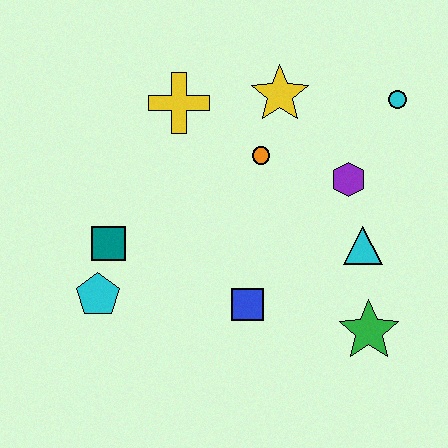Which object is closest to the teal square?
The cyan pentagon is closest to the teal square.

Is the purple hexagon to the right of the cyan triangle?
No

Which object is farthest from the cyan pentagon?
The cyan circle is farthest from the cyan pentagon.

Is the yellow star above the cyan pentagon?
Yes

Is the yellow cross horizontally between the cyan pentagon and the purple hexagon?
Yes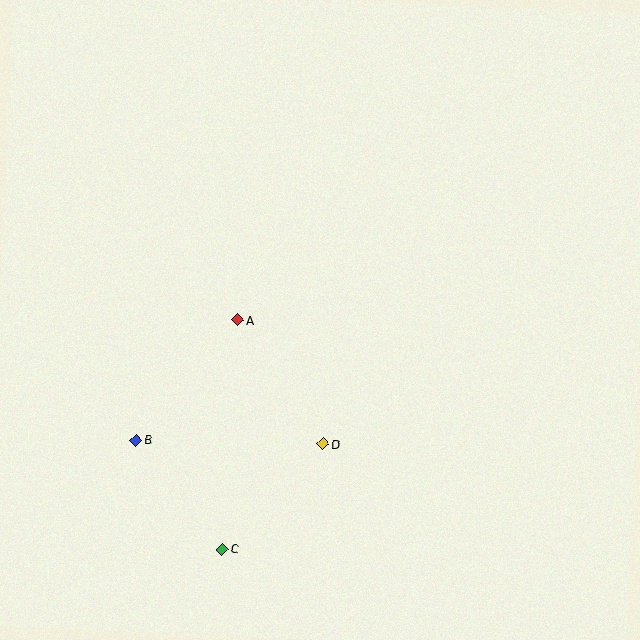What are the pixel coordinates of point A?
Point A is at (238, 320).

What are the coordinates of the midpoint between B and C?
The midpoint between B and C is at (179, 494).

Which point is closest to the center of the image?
Point A at (238, 320) is closest to the center.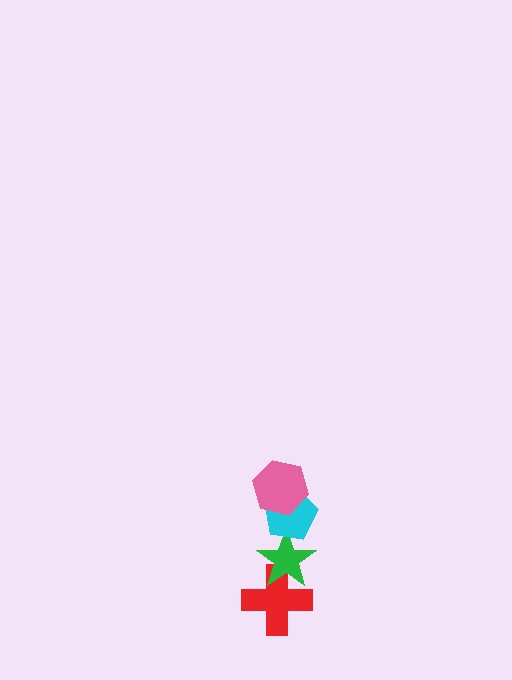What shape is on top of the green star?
The cyan pentagon is on top of the green star.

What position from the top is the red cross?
The red cross is 4th from the top.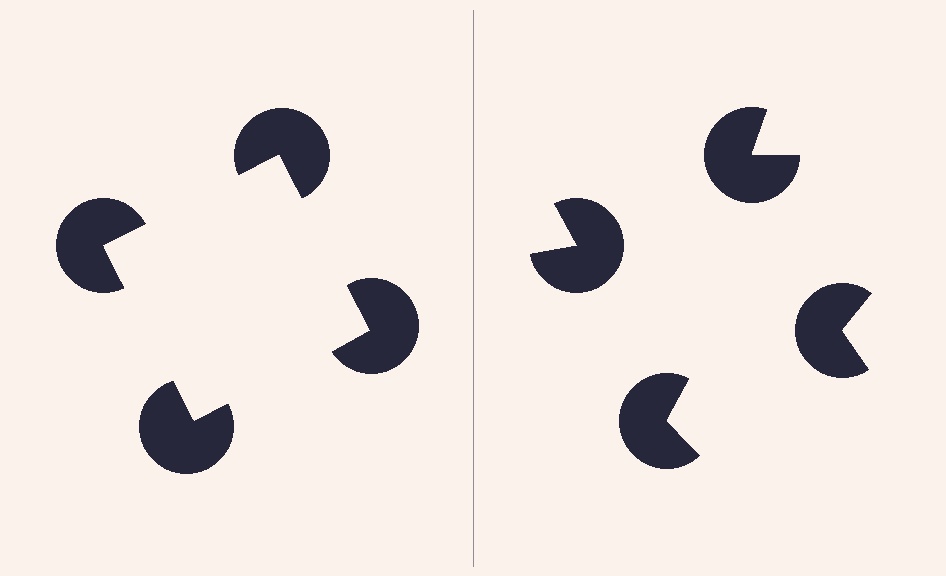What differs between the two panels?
The pac-man discs are positioned identically on both sides; only the wedge orientations differ. On the left they align to a square; on the right they are misaligned.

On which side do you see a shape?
An illusory square appears on the left side. On the right side the wedge cuts are rotated, so no coherent shape forms.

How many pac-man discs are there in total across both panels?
8 — 4 on each side.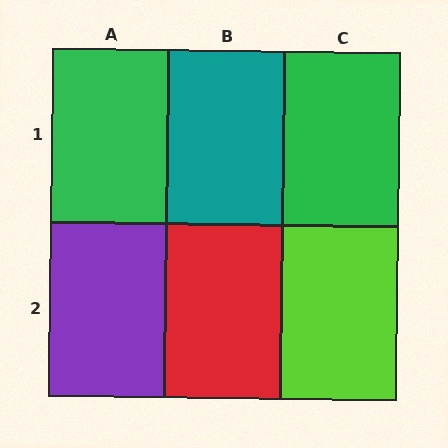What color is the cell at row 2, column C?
Lime.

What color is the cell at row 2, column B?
Red.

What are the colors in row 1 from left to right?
Green, teal, green.